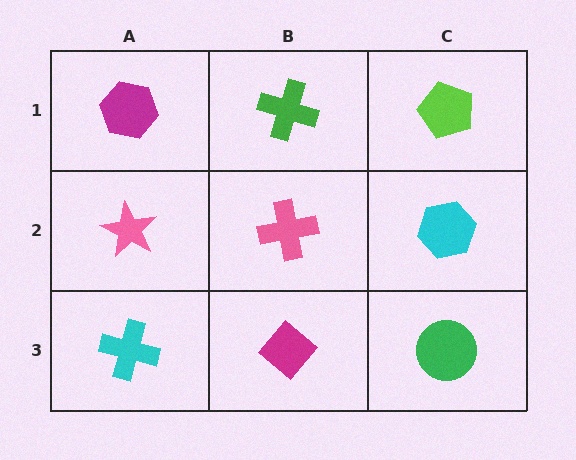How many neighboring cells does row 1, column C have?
2.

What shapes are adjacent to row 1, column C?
A cyan hexagon (row 2, column C), a green cross (row 1, column B).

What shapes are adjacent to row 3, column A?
A pink star (row 2, column A), a magenta diamond (row 3, column B).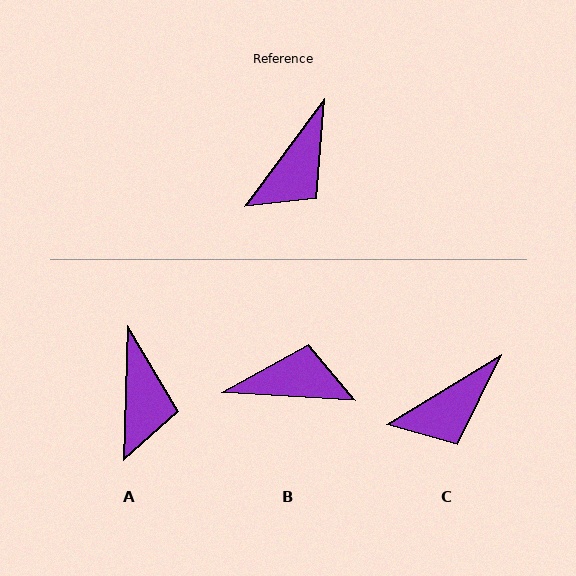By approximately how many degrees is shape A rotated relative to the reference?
Approximately 35 degrees counter-clockwise.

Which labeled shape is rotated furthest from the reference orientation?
B, about 124 degrees away.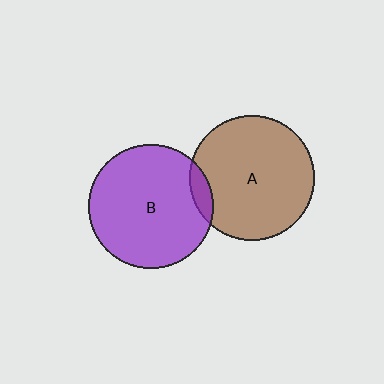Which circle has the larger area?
Circle A (brown).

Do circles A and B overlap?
Yes.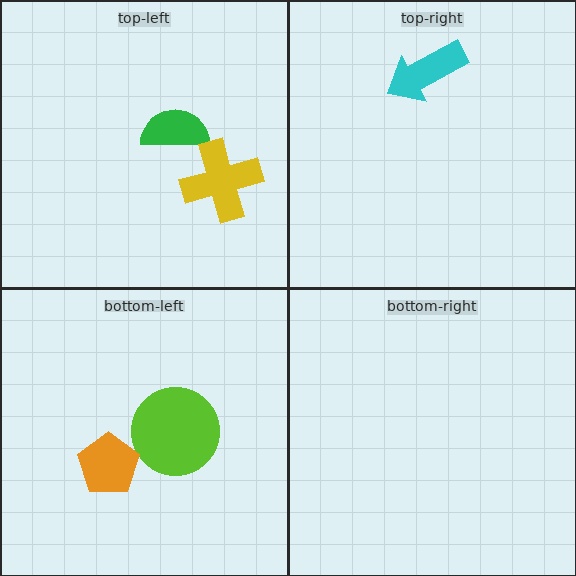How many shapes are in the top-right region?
1.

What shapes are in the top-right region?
The cyan arrow.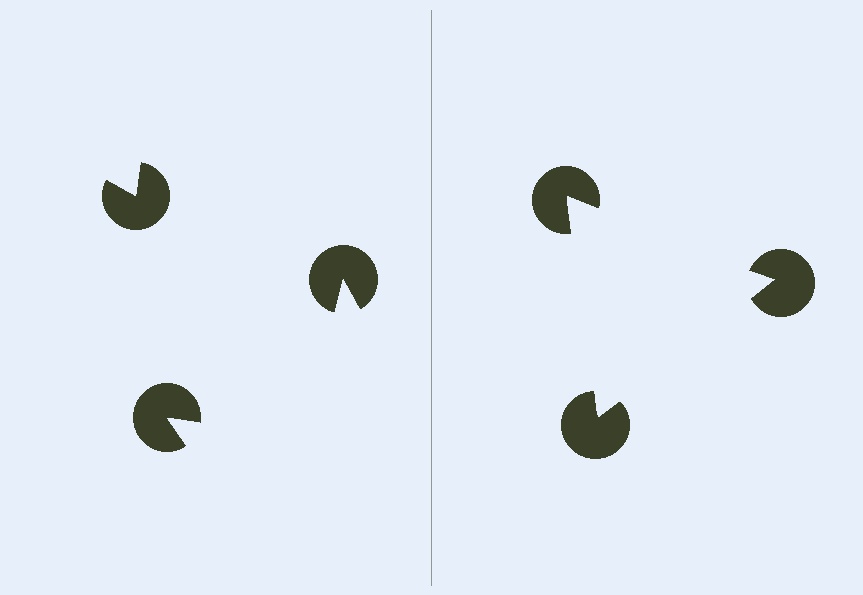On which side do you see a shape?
An illusory triangle appears on the right side. On the left side the wedge cuts are rotated, so no coherent shape forms.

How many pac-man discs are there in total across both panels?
6 — 3 on each side.